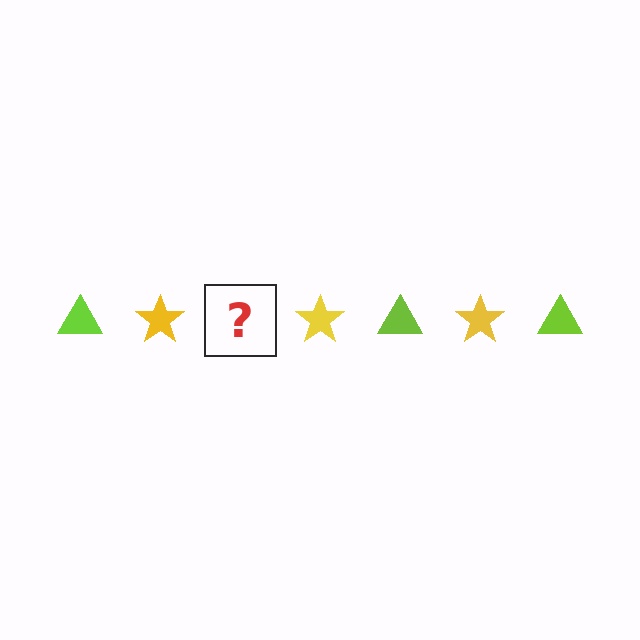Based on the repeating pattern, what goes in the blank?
The blank should be a lime triangle.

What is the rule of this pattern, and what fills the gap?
The rule is that the pattern alternates between lime triangle and yellow star. The gap should be filled with a lime triangle.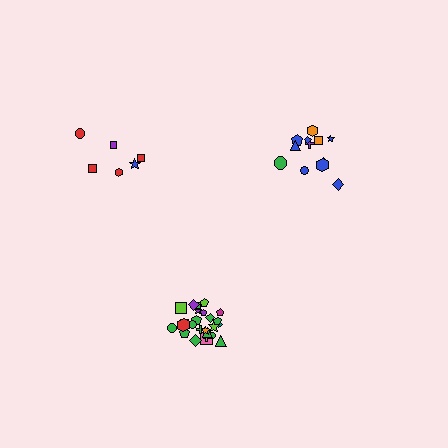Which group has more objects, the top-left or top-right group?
The top-right group.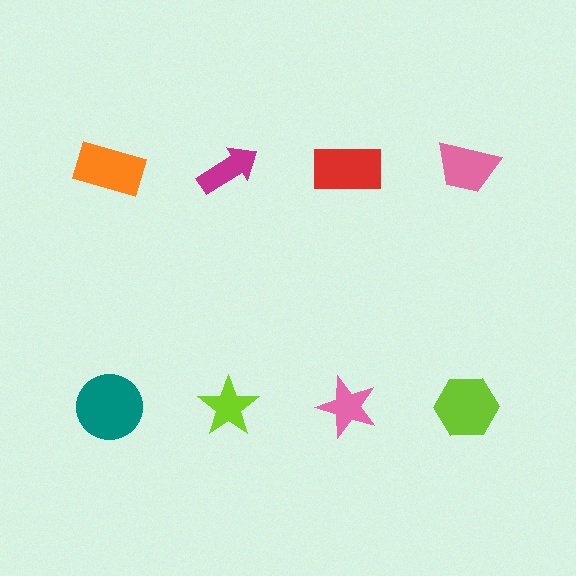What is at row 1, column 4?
A pink trapezoid.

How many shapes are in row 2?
4 shapes.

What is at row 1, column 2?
A magenta arrow.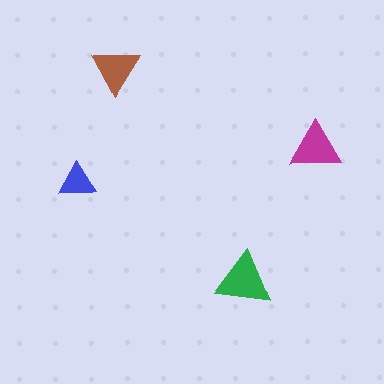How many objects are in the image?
There are 4 objects in the image.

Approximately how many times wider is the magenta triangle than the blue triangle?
About 1.5 times wider.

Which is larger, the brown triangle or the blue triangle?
The brown one.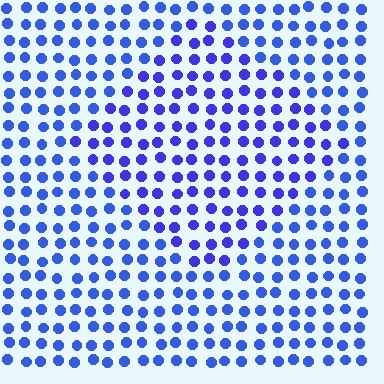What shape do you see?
I see a diamond.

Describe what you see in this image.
The image is filled with small blue elements in a uniform arrangement. A diamond-shaped region is visible where the elements are tinted to a slightly different hue, forming a subtle color boundary.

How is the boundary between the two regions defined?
The boundary is defined purely by a slight shift in hue (about 19 degrees). Spacing, size, and orientation are identical on both sides.